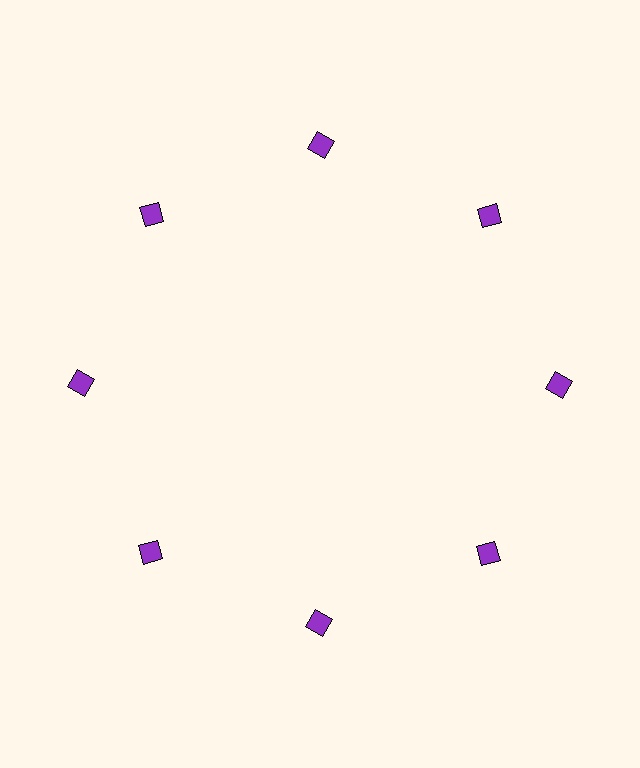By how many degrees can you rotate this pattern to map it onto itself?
The pattern maps onto itself every 45 degrees of rotation.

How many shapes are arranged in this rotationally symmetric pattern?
There are 8 shapes, arranged in 8 groups of 1.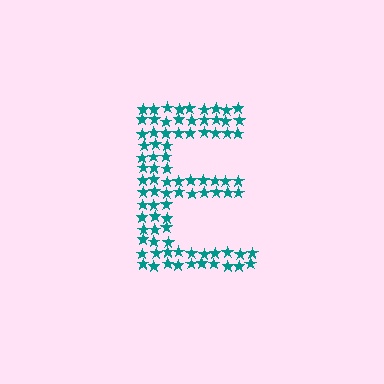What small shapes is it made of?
It is made of small stars.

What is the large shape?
The large shape is the letter E.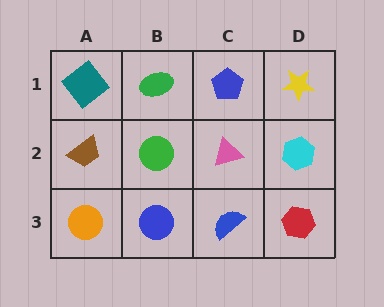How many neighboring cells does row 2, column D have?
3.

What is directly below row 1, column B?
A green circle.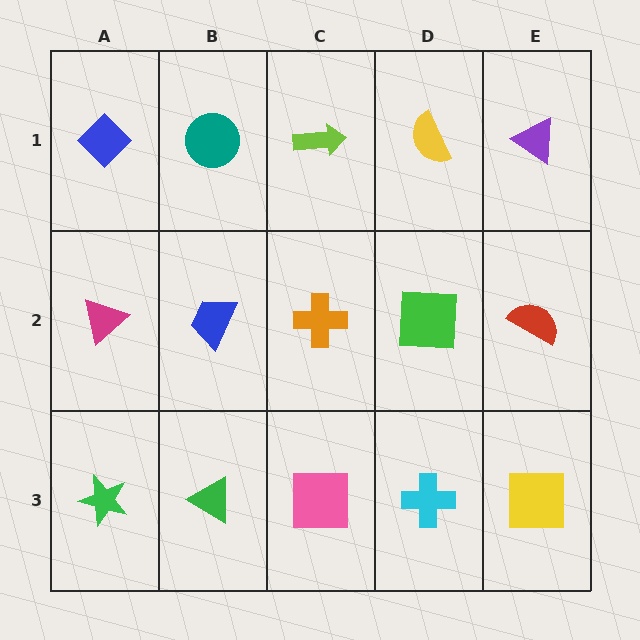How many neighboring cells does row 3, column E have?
2.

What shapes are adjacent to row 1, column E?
A red semicircle (row 2, column E), a yellow semicircle (row 1, column D).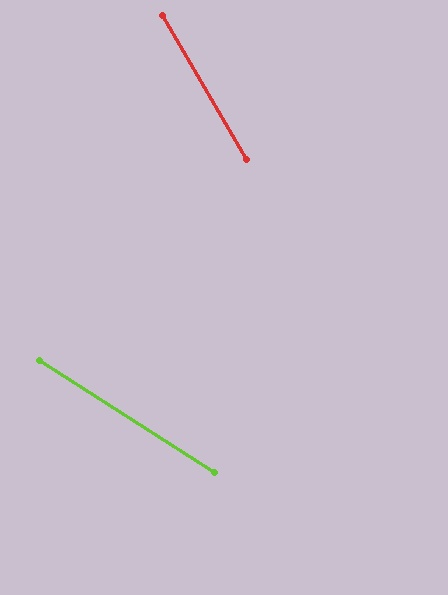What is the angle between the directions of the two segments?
Approximately 27 degrees.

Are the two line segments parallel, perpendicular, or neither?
Neither parallel nor perpendicular — they differ by about 27°.